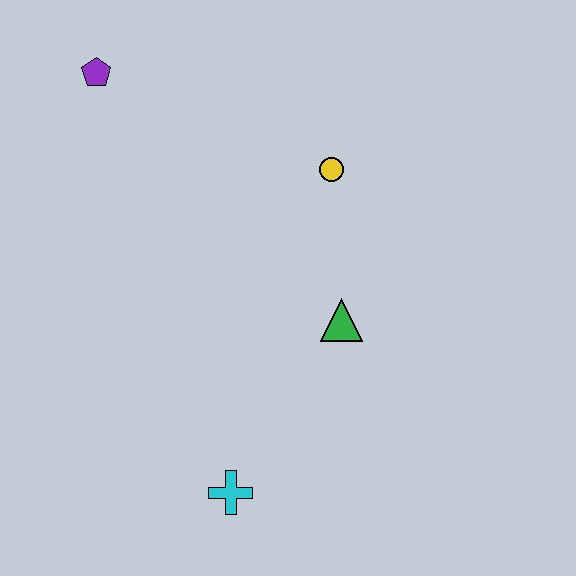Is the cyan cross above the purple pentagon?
No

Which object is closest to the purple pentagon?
The yellow circle is closest to the purple pentagon.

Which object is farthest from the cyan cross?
The purple pentagon is farthest from the cyan cross.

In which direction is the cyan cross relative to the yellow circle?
The cyan cross is below the yellow circle.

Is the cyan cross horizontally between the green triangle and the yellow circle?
No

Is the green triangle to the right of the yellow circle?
Yes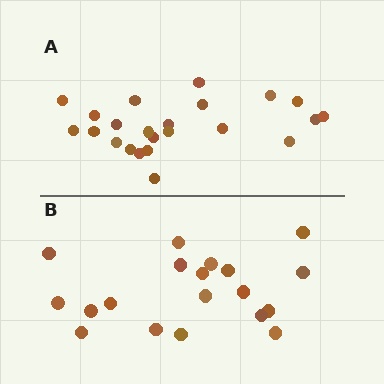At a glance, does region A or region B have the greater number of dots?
Region A (the top region) has more dots.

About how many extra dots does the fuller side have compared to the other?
Region A has about 4 more dots than region B.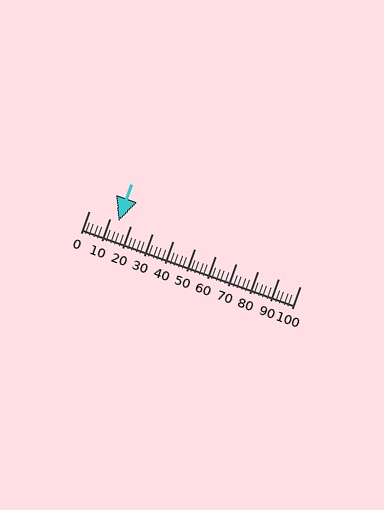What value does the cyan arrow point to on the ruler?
The cyan arrow points to approximately 14.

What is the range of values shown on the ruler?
The ruler shows values from 0 to 100.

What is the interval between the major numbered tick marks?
The major tick marks are spaced 10 units apart.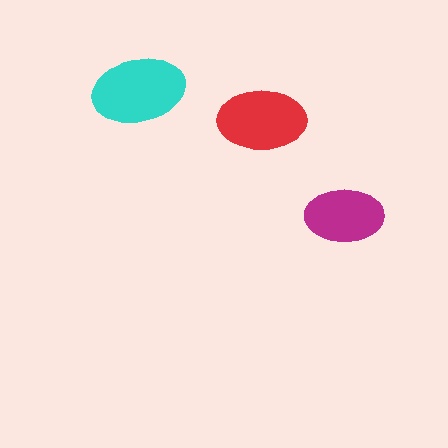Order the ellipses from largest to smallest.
the cyan one, the red one, the magenta one.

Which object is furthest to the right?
The magenta ellipse is rightmost.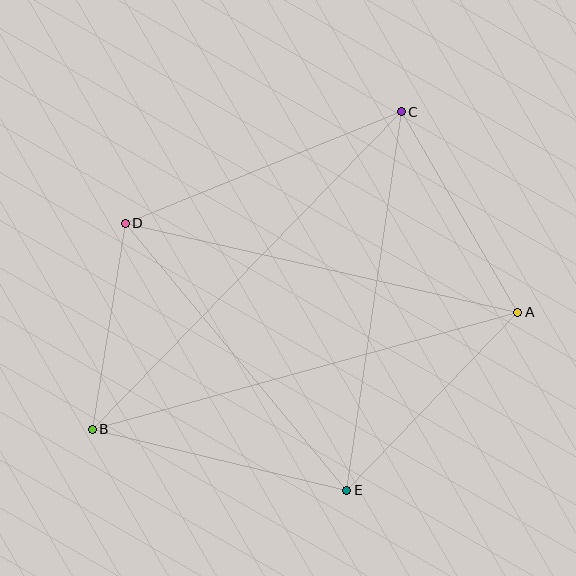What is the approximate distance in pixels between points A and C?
The distance between A and C is approximately 232 pixels.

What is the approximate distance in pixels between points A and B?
The distance between A and B is approximately 441 pixels.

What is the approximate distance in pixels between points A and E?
The distance between A and E is approximately 247 pixels.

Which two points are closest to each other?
Points B and D are closest to each other.